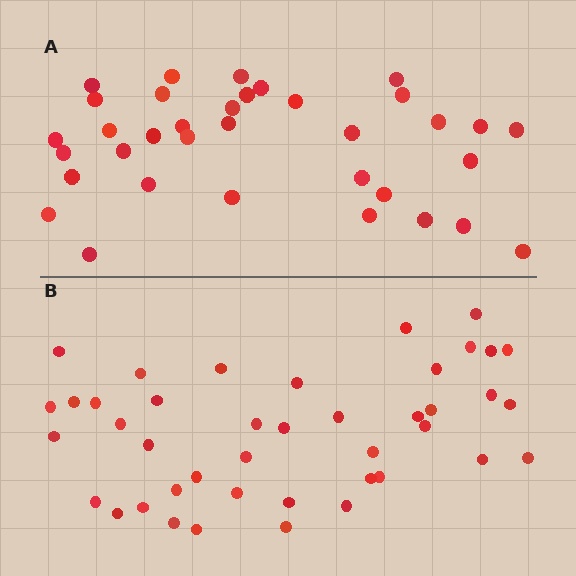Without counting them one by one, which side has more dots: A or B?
Region B (the bottom region) has more dots.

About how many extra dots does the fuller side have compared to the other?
Region B has roughly 8 or so more dots than region A.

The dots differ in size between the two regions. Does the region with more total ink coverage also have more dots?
No. Region A has more total ink coverage because its dots are larger, but region B actually contains more individual dots. Total area can be misleading — the number of items is what matters here.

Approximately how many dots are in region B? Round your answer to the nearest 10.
About 40 dots. (The exact count is 42, which rounds to 40.)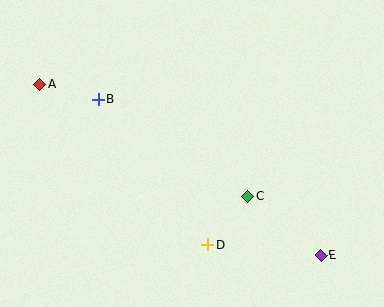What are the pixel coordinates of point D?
Point D is at (208, 245).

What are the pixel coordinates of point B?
Point B is at (98, 100).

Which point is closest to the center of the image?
Point C at (248, 197) is closest to the center.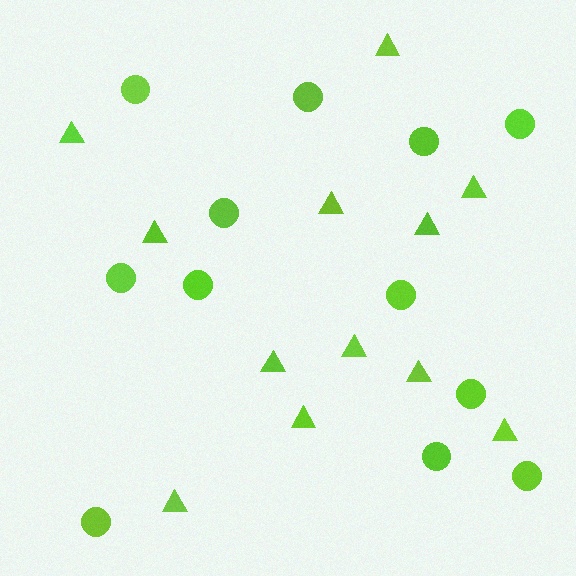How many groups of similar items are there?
There are 2 groups: one group of triangles (12) and one group of circles (12).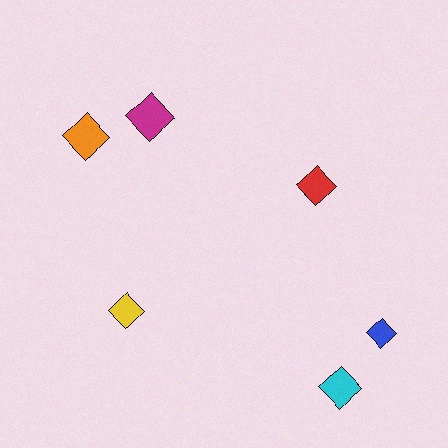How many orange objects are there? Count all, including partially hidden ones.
There is 1 orange object.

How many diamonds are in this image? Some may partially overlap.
There are 6 diamonds.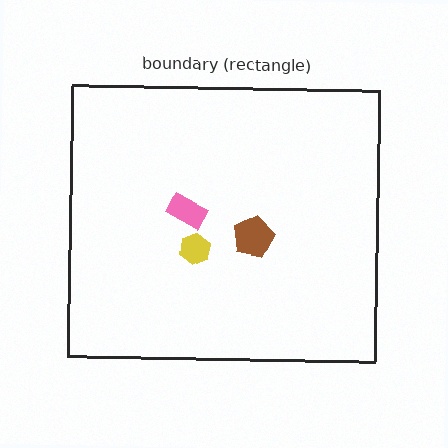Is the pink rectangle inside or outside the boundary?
Inside.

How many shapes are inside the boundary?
3 inside, 0 outside.